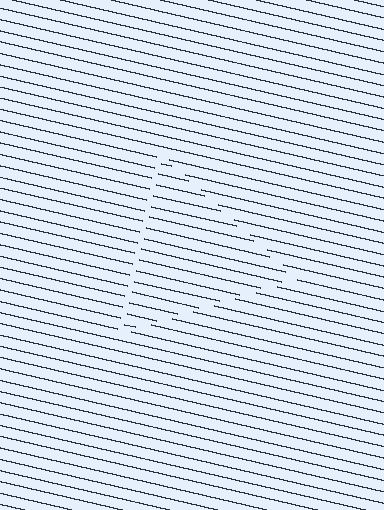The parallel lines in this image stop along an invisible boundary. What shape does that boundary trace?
An illusory triangle. The interior of the shape contains the same grating, shifted by half a period — the contour is defined by the phase discontinuity where line-ends from the inner and outer gratings abut.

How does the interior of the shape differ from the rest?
The interior of the shape contains the same grating, shifted by half a period — the contour is defined by the phase discontinuity where line-ends from the inner and outer gratings abut.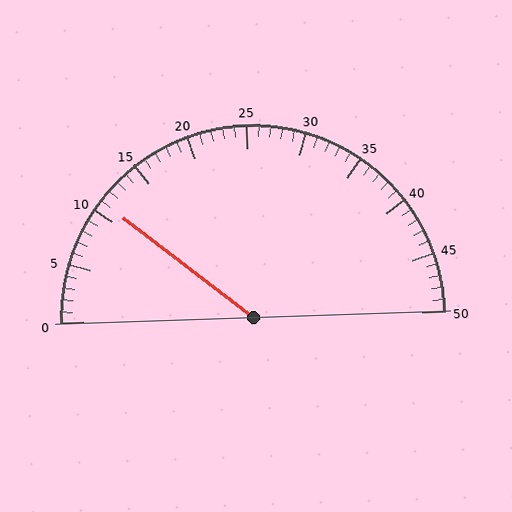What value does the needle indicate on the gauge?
The needle indicates approximately 11.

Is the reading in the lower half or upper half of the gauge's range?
The reading is in the lower half of the range (0 to 50).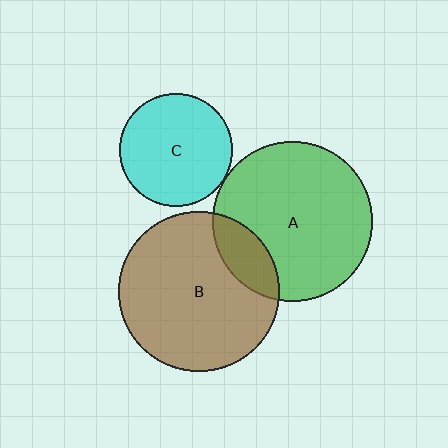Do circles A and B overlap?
Yes.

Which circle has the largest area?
Circle A (green).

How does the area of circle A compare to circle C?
Approximately 2.0 times.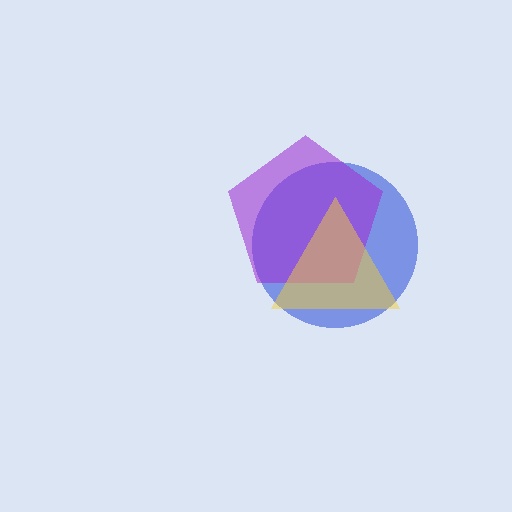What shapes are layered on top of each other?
The layered shapes are: a blue circle, a purple pentagon, a yellow triangle.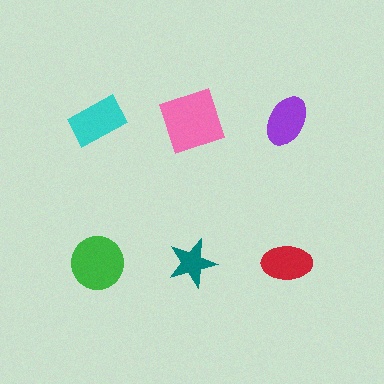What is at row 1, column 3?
A purple ellipse.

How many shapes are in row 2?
3 shapes.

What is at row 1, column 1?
A cyan rectangle.